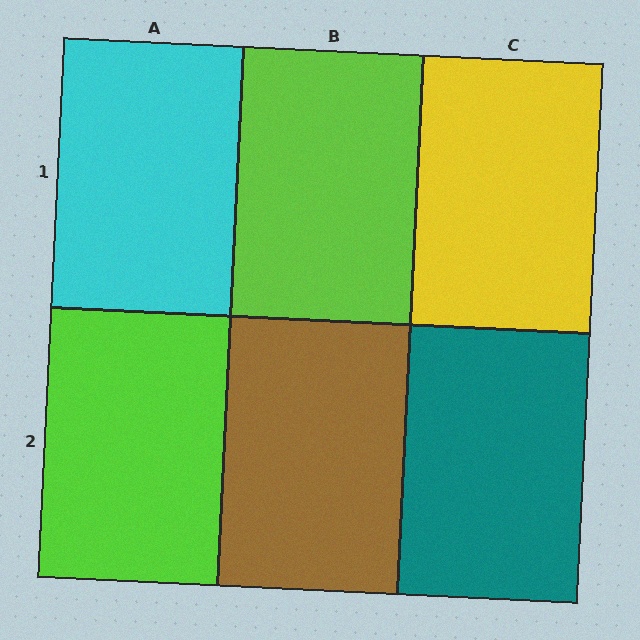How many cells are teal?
1 cell is teal.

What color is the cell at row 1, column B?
Lime.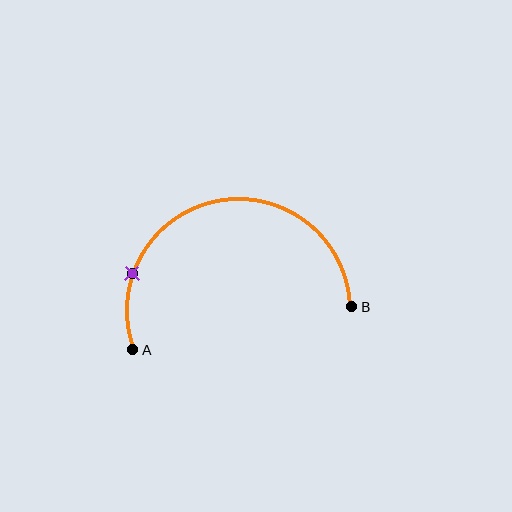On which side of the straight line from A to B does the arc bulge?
The arc bulges above the straight line connecting A and B.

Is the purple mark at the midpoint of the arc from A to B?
No. The purple mark lies on the arc but is closer to endpoint A. The arc midpoint would be at the point on the curve equidistant along the arc from both A and B.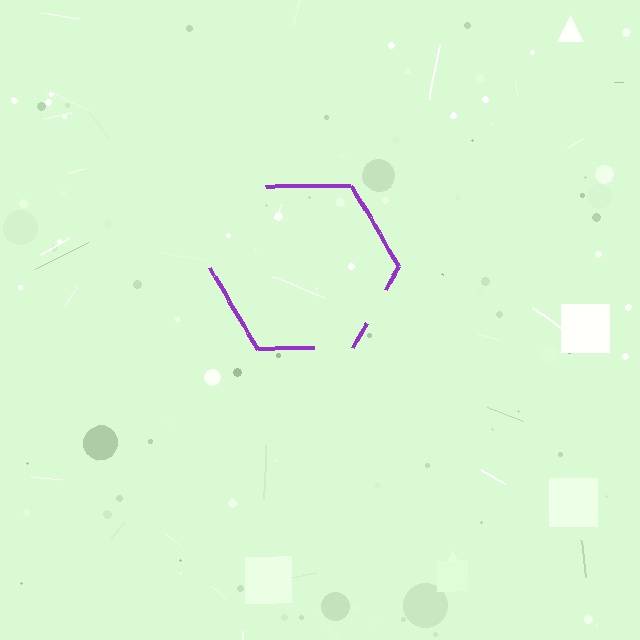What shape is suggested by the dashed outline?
The dashed outline suggests a hexagon.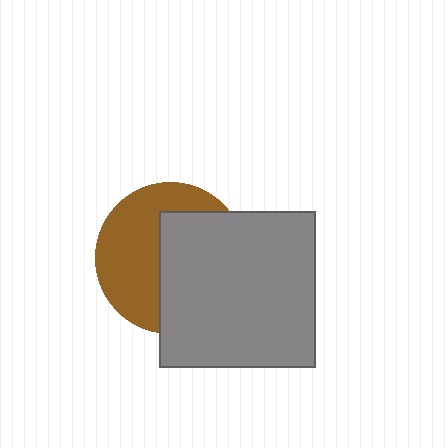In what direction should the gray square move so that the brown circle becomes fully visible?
The gray square should move right. That is the shortest direction to clear the overlap and leave the brown circle fully visible.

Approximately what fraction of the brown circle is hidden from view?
Roughly 51% of the brown circle is hidden behind the gray square.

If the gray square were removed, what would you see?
You would see the complete brown circle.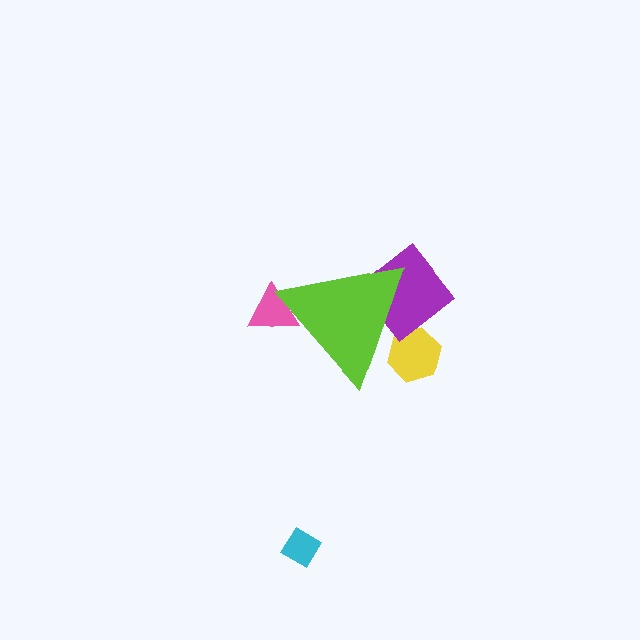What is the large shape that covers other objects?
A lime triangle.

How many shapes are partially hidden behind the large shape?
3 shapes are partially hidden.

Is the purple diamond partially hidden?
Yes, the purple diamond is partially hidden behind the lime triangle.